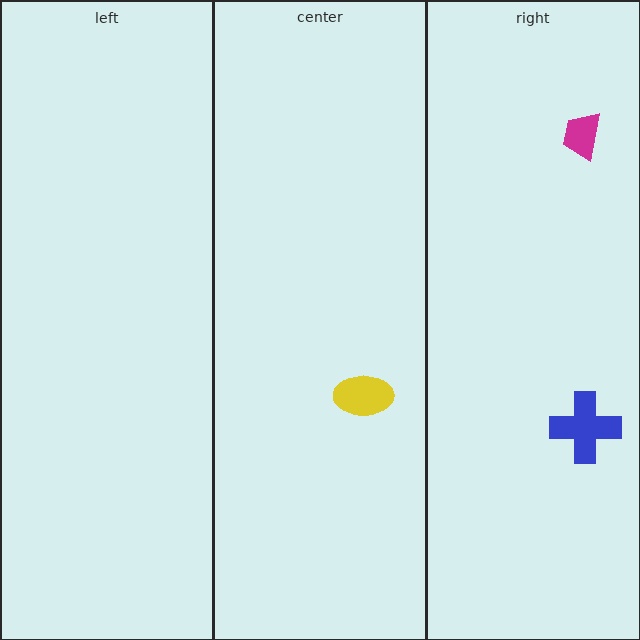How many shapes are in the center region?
1.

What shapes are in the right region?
The blue cross, the magenta trapezoid.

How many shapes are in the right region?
2.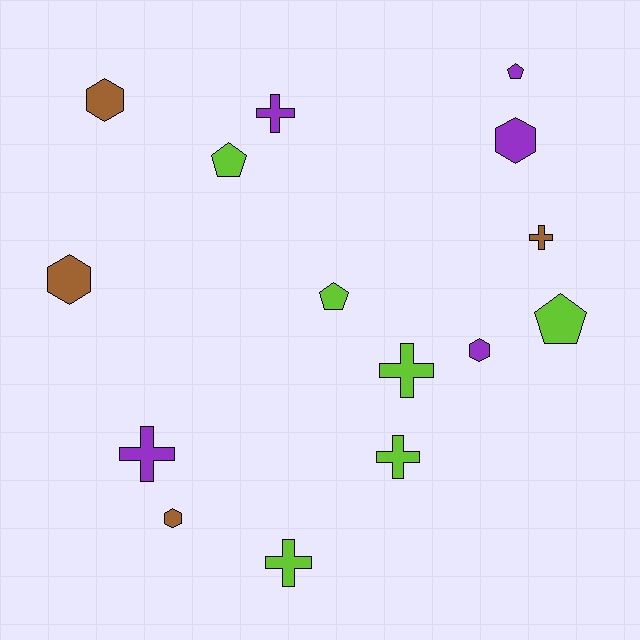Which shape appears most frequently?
Cross, with 6 objects.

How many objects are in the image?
There are 15 objects.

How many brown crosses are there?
There is 1 brown cross.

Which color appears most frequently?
Lime, with 6 objects.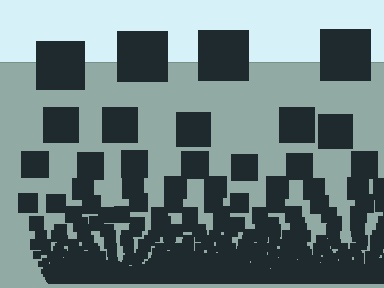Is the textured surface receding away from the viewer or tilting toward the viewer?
The surface appears to tilt toward the viewer. Texture elements get larger and sparser toward the top.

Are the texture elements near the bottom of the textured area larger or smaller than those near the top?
Smaller. The gradient is inverted — elements near the bottom are smaller and denser.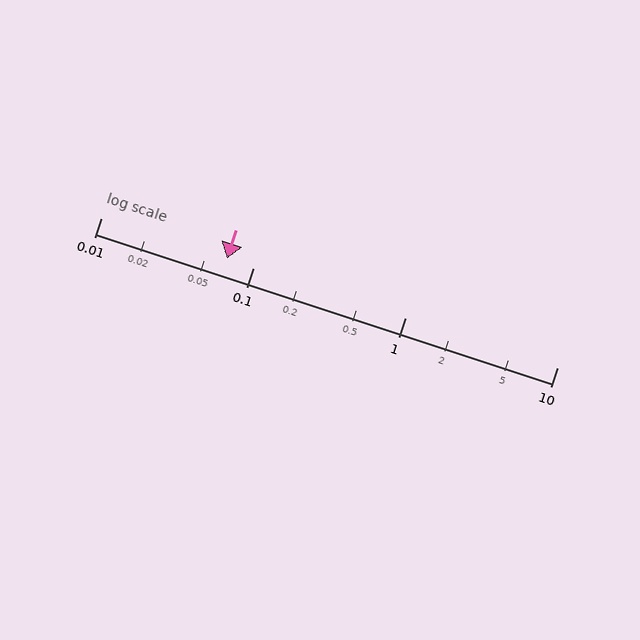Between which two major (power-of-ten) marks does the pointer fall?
The pointer is between 0.01 and 0.1.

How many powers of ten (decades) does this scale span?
The scale spans 3 decades, from 0.01 to 10.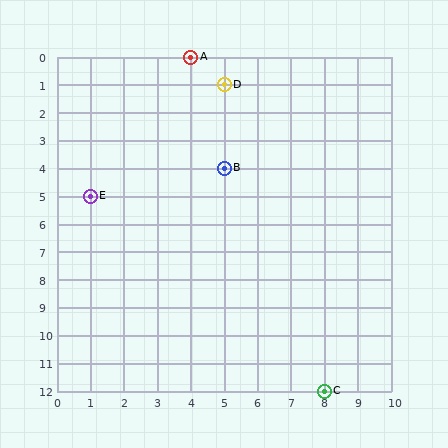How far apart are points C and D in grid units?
Points C and D are 3 columns and 11 rows apart (about 11.4 grid units diagonally).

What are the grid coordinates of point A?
Point A is at grid coordinates (4, 0).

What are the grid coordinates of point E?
Point E is at grid coordinates (1, 5).